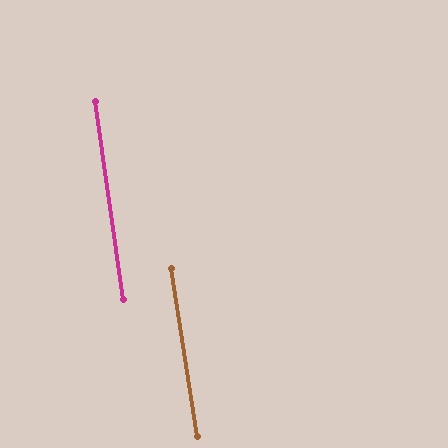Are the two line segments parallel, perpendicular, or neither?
Parallel — their directions differ by only 0.7°.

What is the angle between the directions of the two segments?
Approximately 1 degree.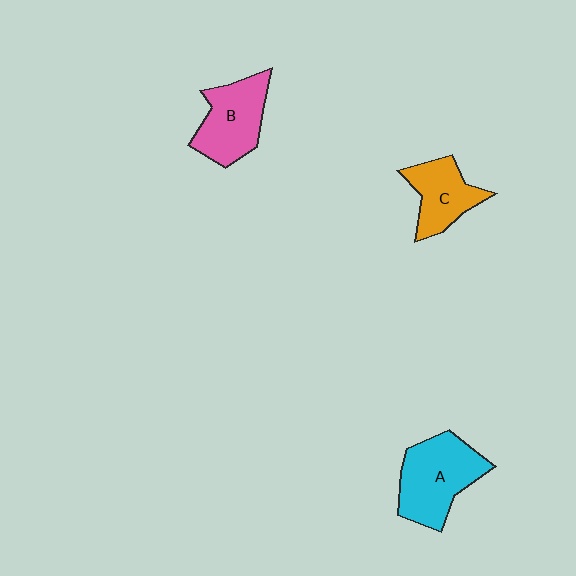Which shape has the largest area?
Shape A (cyan).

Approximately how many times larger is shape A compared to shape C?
Approximately 1.5 times.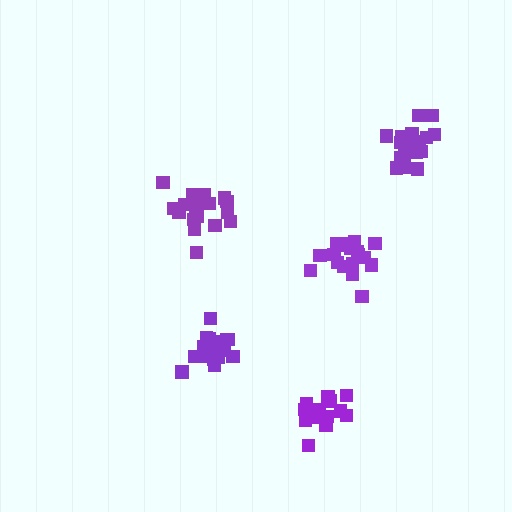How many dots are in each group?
Group 1: 20 dots, Group 2: 19 dots, Group 3: 14 dots, Group 4: 18 dots, Group 5: 19 dots (90 total).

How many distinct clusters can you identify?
There are 5 distinct clusters.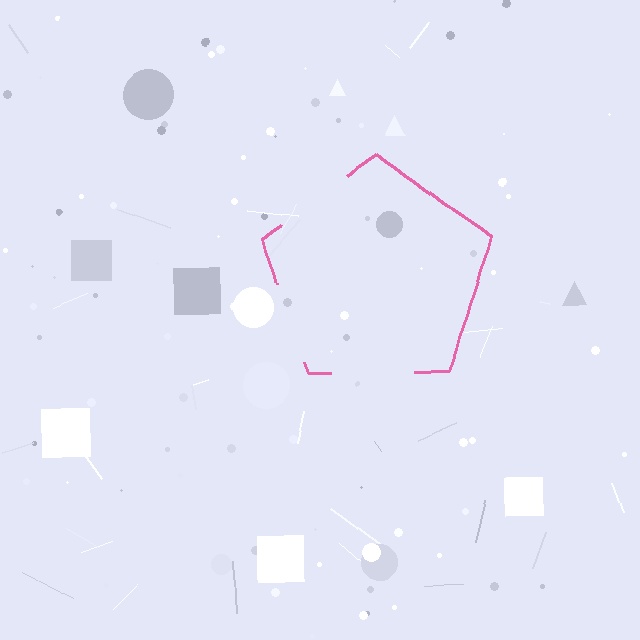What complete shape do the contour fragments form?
The contour fragments form a pentagon.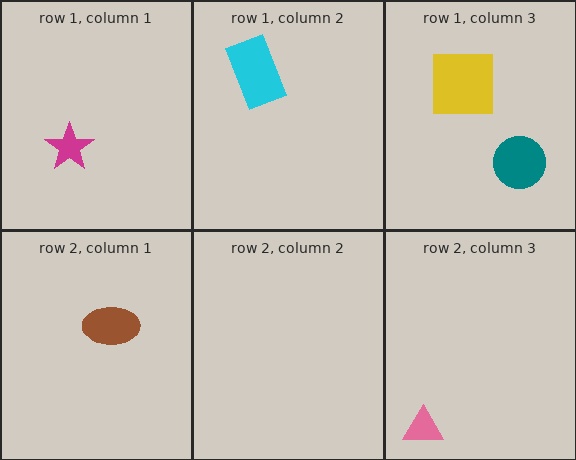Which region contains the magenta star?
The row 1, column 1 region.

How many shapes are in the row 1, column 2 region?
1.